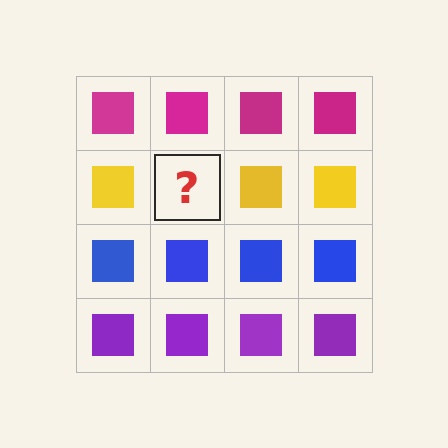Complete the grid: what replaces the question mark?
The question mark should be replaced with a yellow square.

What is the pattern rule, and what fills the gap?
The rule is that each row has a consistent color. The gap should be filled with a yellow square.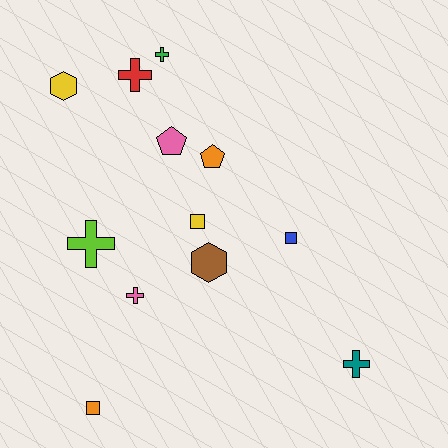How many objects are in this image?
There are 12 objects.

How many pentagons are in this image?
There are 2 pentagons.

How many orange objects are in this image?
There are 2 orange objects.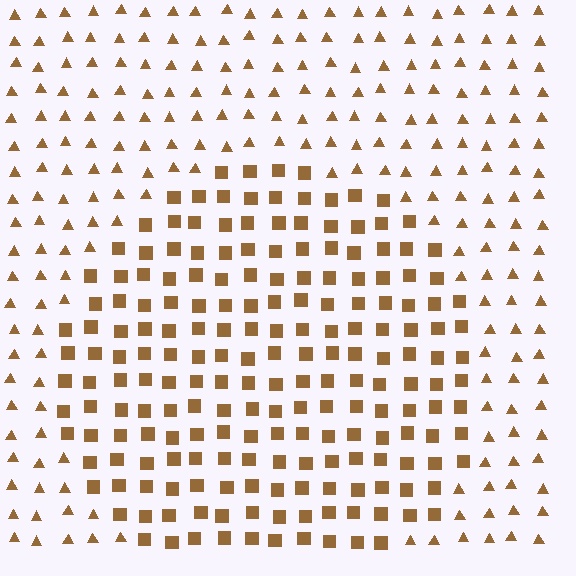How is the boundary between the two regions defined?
The boundary is defined by a change in element shape: squares inside vs. triangles outside. All elements share the same color and spacing.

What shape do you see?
I see a circle.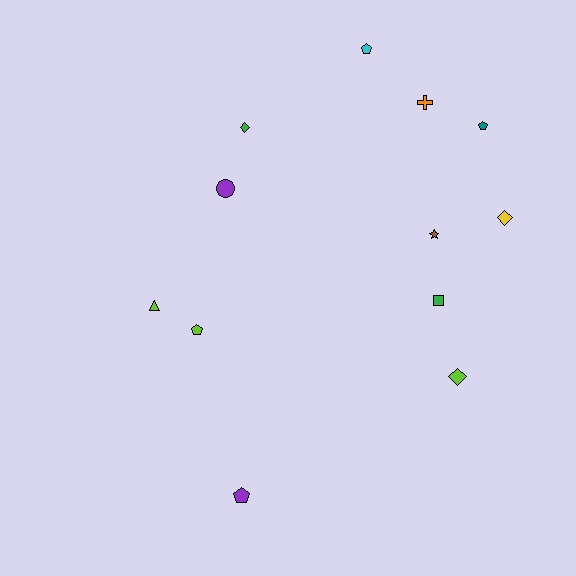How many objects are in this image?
There are 12 objects.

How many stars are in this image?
There is 1 star.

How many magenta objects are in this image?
There are no magenta objects.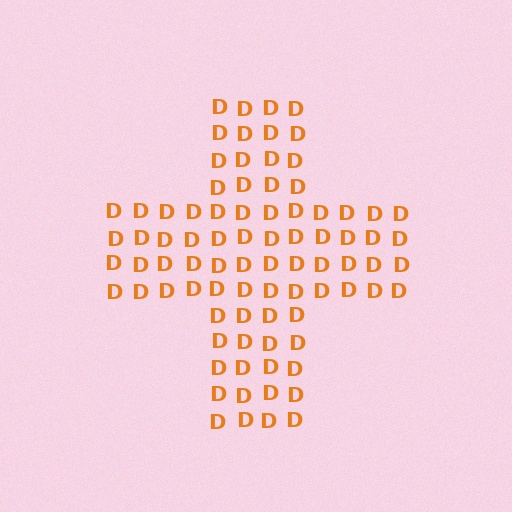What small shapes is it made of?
It is made of small letter D's.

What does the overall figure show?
The overall figure shows a cross.